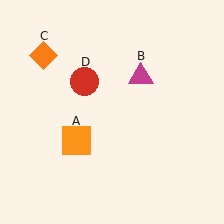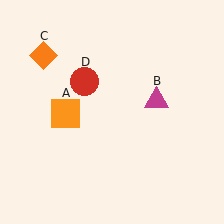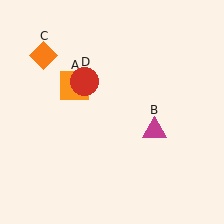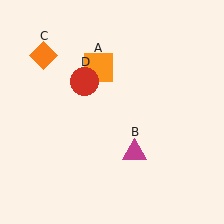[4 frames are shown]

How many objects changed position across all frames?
2 objects changed position: orange square (object A), magenta triangle (object B).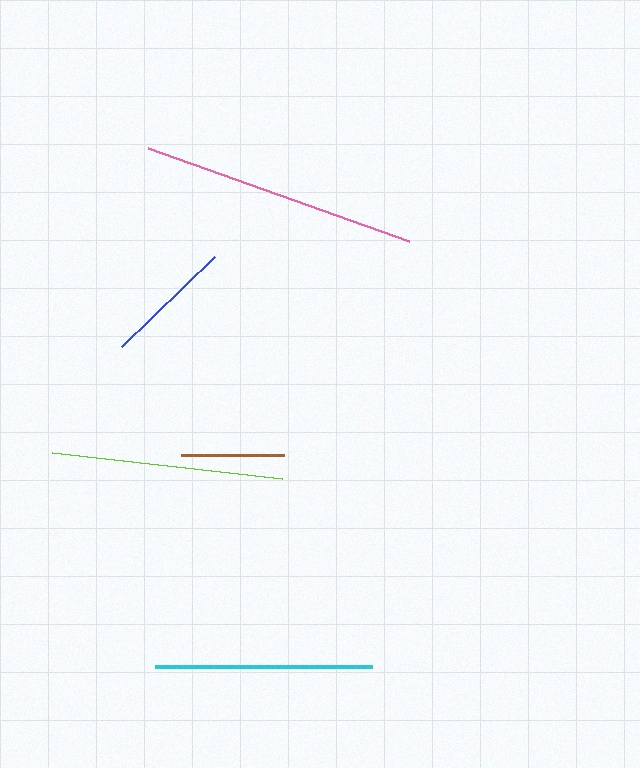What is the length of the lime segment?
The lime segment is approximately 232 pixels long.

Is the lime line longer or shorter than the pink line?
The pink line is longer than the lime line.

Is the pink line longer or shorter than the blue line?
The pink line is longer than the blue line.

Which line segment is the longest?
The pink line is the longest at approximately 277 pixels.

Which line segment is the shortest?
The brown line is the shortest at approximately 103 pixels.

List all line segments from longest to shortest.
From longest to shortest: pink, lime, cyan, blue, brown.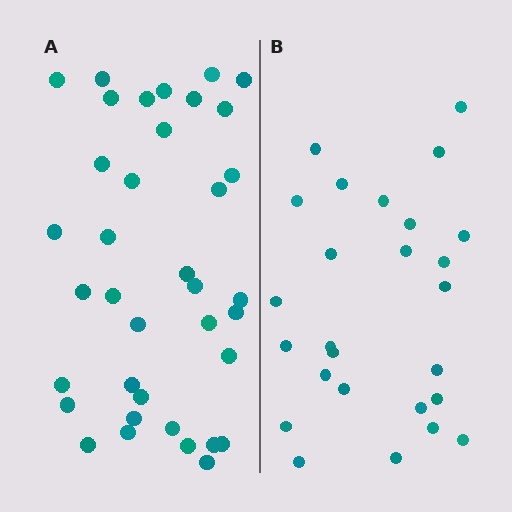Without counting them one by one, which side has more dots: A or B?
Region A (the left region) has more dots.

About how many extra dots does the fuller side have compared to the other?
Region A has roughly 12 or so more dots than region B.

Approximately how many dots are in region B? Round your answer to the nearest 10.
About 30 dots. (The exact count is 26, which rounds to 30.)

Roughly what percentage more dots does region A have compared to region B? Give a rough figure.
About 40% more.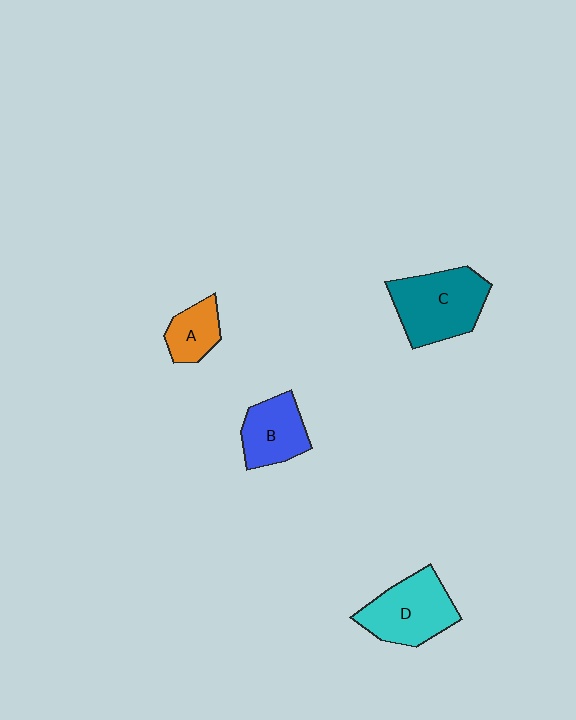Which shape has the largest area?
Shape C (teal).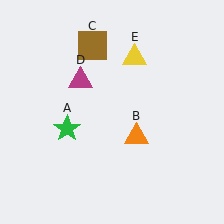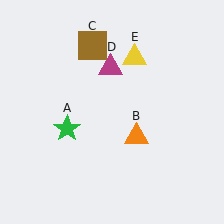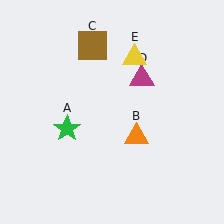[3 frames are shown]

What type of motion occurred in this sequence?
The magenta triangle (object D) rotated clockwise around the center of the scene.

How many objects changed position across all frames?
1 object changed position: magenta triangle (object D).